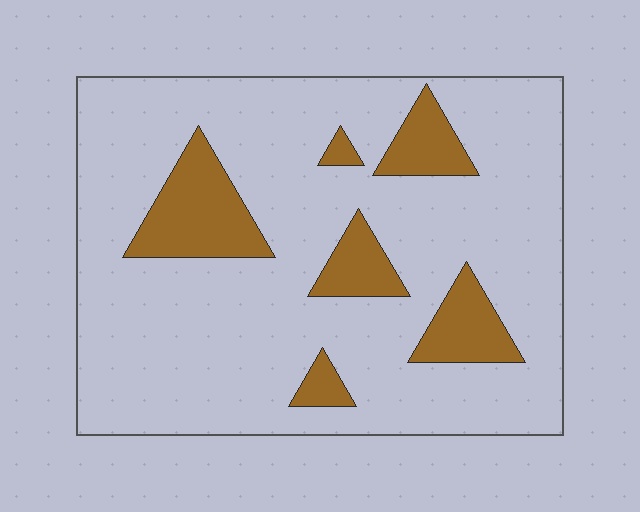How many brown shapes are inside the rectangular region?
6.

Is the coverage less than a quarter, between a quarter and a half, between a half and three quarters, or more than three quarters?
Less than a quarter.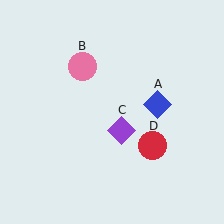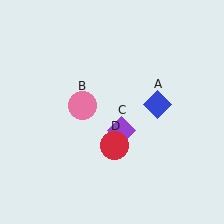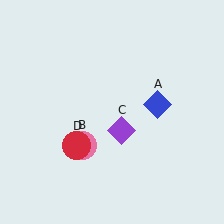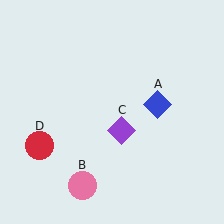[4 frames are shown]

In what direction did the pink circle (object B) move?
The pink circle (object B) moved down.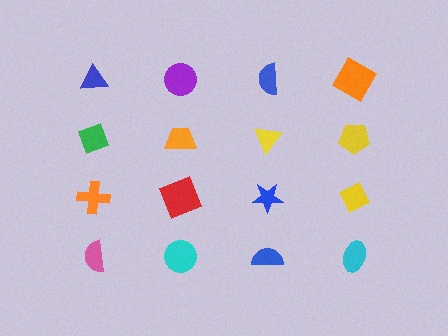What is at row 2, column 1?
A green diamond.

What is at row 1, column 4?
An orange square.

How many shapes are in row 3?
4 shapes.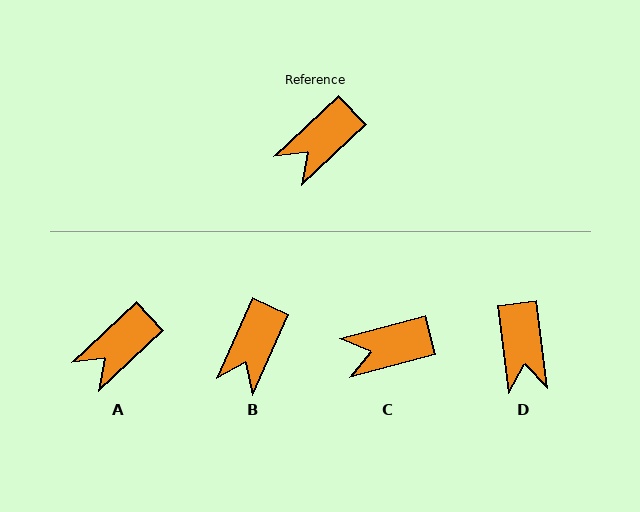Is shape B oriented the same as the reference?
No, it is off by about 23 degrees.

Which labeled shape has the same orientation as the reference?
A.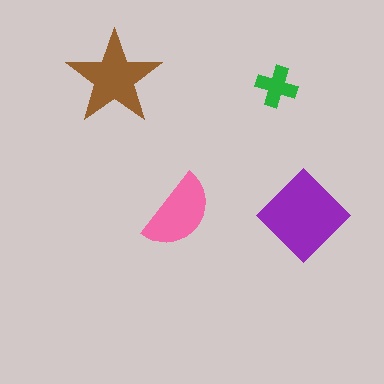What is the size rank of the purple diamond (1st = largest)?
1st.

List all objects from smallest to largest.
The green cross, the pink semicircle, the brown star, the purple diamond.